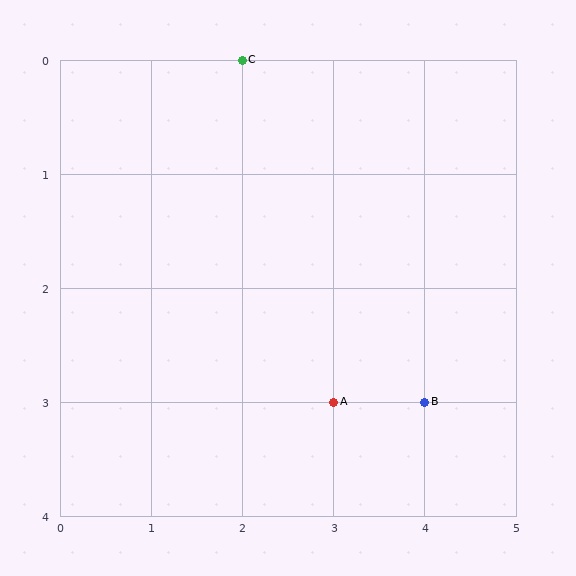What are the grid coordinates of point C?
Point C is at grid coordinates (2, 0).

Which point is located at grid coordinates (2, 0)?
Point C is at (2, 0).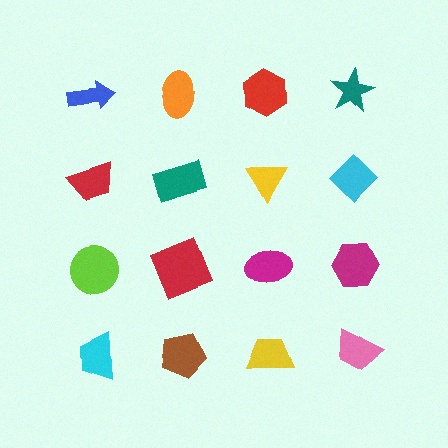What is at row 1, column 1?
A blue arrow.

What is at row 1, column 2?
An orange ellipse.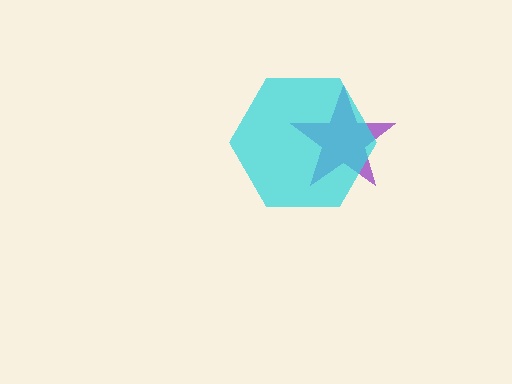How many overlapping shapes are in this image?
There are 2 overlapping shapes in the image.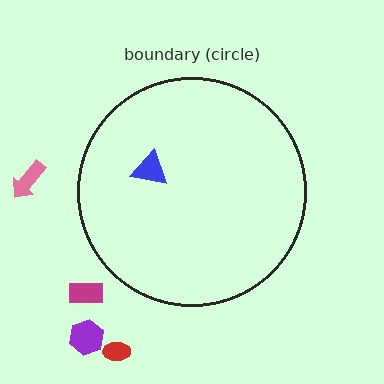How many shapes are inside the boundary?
1 inside, 4 outside.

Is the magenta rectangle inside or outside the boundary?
Outside.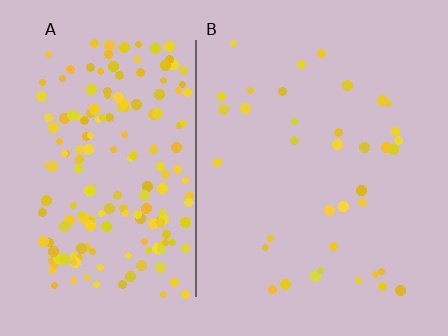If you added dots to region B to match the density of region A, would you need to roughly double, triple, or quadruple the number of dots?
Approximately quadruple.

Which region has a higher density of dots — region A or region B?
A (the left).